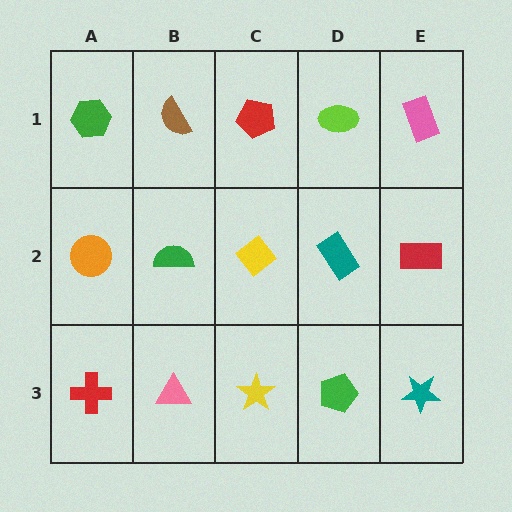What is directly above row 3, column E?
A red rectangle.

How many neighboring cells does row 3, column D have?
3.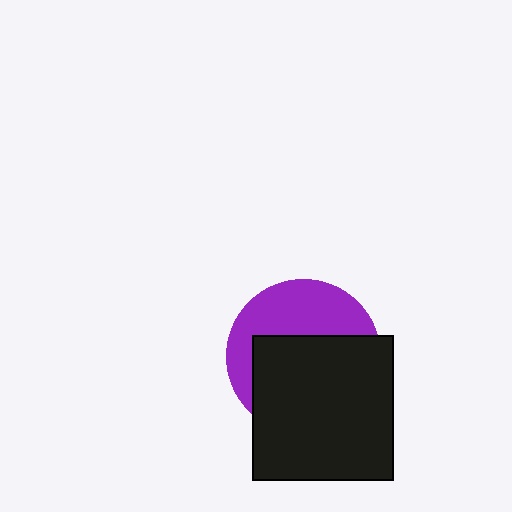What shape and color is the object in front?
The object in front is a black rectangle.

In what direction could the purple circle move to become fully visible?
The purple circle could move up. That would shift it out from behind the black rectangle entirely.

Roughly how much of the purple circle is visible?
A small part of it is visible (roughly 41%).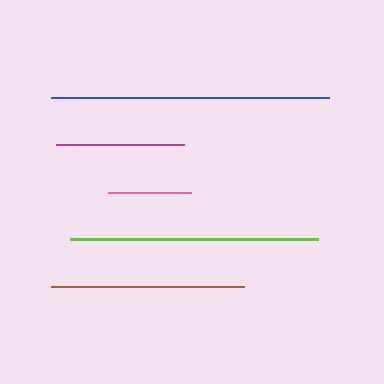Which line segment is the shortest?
The pink line is the shortest at approximately 83 pixels.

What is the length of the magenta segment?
The magenta segment is approximately 128 pixels long.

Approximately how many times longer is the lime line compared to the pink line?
The lime line is approximately 3.0 times the length of the pink line.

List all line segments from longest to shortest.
From longest to shortest: blue, lime, brown, magenta, pink.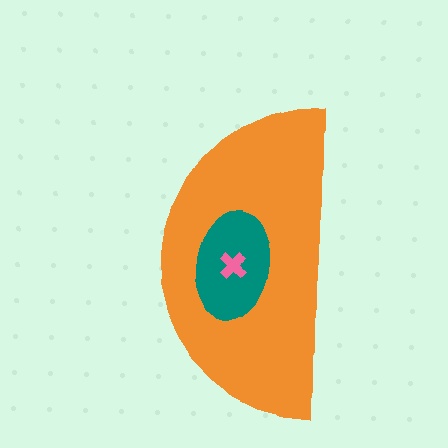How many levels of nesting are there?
3.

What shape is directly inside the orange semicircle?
The teal ellipse.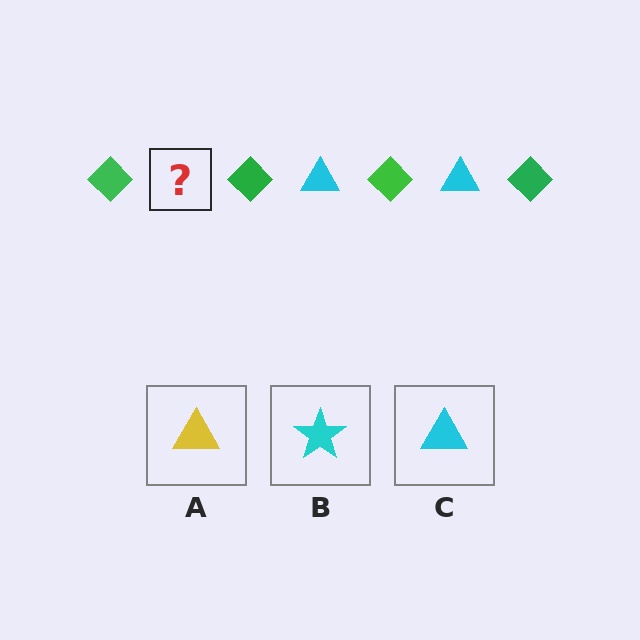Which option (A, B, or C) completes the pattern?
C.